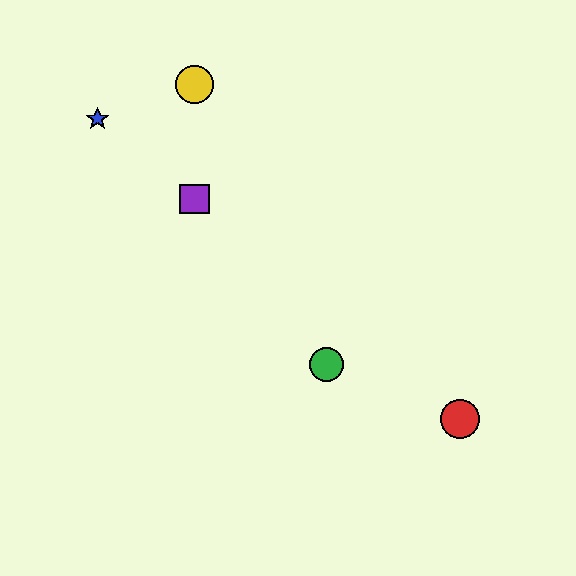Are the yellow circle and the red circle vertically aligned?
No, the yellow circle is at x≈194 and the red circle is at x≈460.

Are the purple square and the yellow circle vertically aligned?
Yes, both are at x≈194.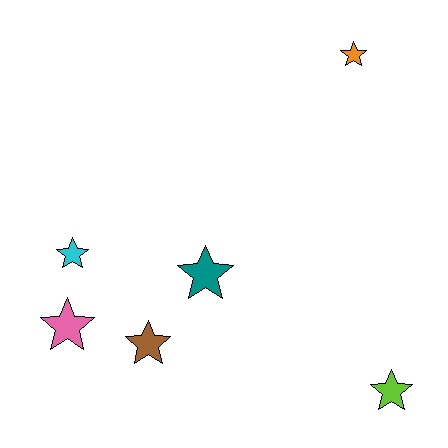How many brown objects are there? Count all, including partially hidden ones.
There is 1 brown object.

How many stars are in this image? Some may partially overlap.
There are 6 stars.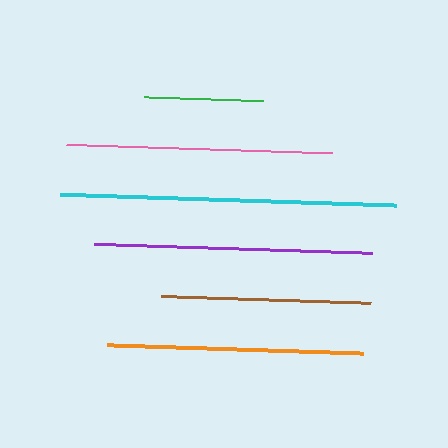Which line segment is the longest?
The cyan line is the longest at approximately 336 pixels.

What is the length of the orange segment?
The orange segment is approximately 256 pixels long.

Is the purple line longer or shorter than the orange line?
The purple line is longer than the orange line.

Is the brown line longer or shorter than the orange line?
The orange line is longer than the brown line.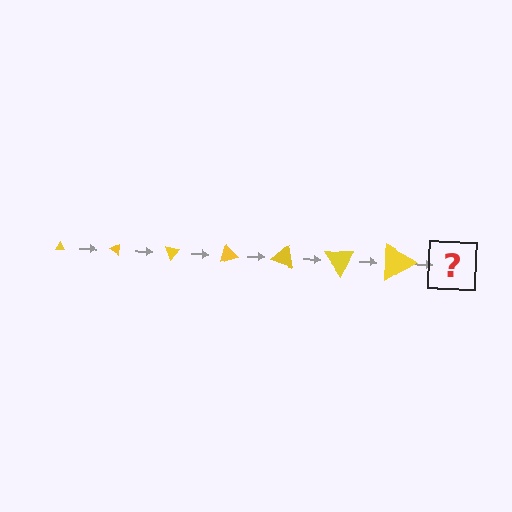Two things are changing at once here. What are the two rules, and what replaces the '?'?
The two rules are that the triangle grows larger each step and it rotates 35 degrees each step. The '?' should be a triangle, larger than the previous one and rotated 245 degrees from the start.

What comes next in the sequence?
The next element should be a triangle, larger than the previous one and rotated 245 degrees from the start.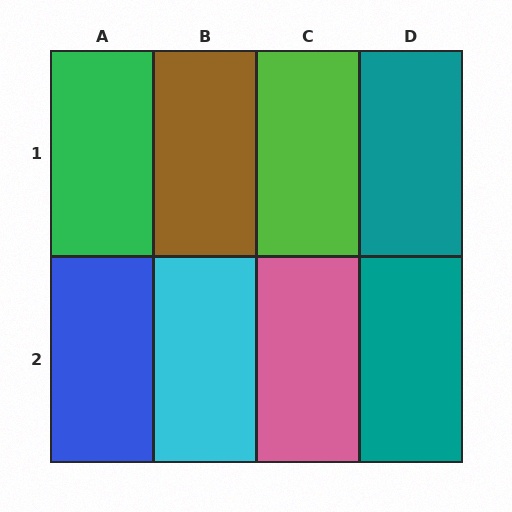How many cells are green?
1 cell is green.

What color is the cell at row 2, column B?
Cyan.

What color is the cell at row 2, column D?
Teal.